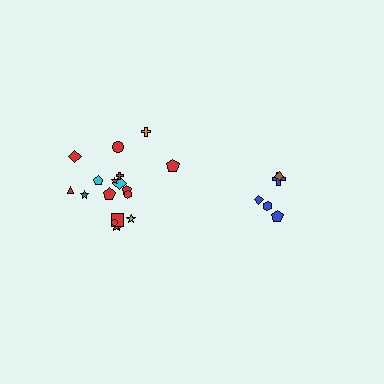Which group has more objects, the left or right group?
The left group.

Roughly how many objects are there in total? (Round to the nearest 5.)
Roughly 25 objects in total.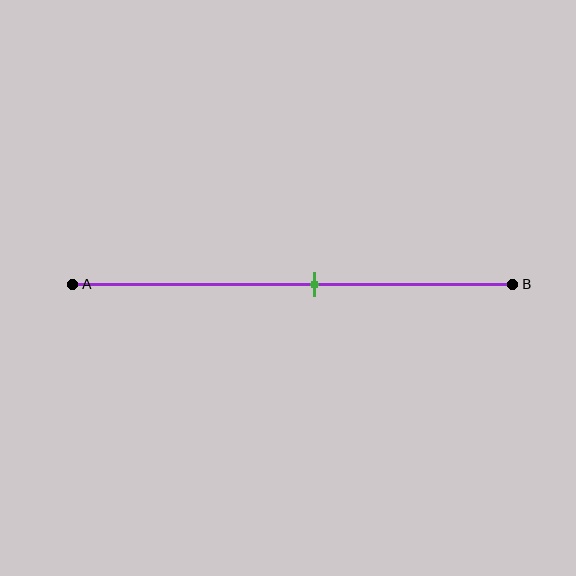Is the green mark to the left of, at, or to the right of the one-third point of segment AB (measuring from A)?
The green mark is to the right of the one-third point of segment AB.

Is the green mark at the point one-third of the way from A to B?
No, the mark is at about 55% from A, not at the 33% one-third point.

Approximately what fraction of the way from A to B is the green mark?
The green mark is approximately 55% of the way from A to B.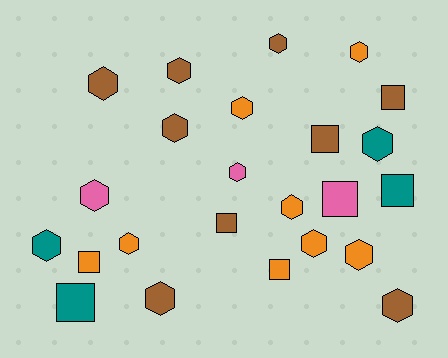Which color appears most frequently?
Brown, with 9 objects.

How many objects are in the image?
There are 24 objects.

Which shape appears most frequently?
Hexagon, with 16 objects.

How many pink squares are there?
There is 1 pink square.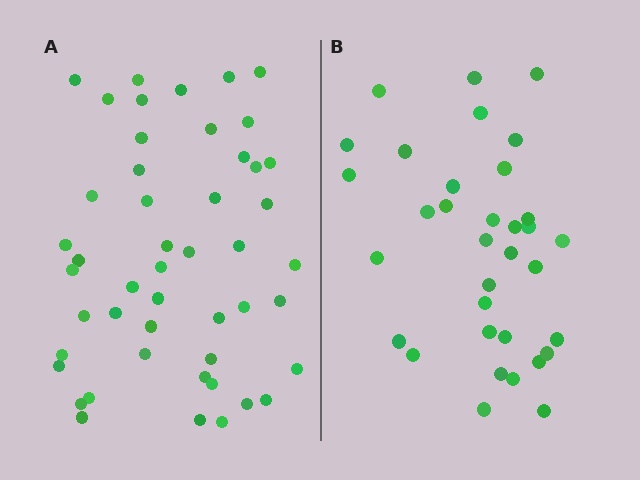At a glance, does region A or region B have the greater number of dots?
Region A (the left region) has more dots.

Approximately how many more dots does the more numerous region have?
Region A has approximately 15 more dots than region B.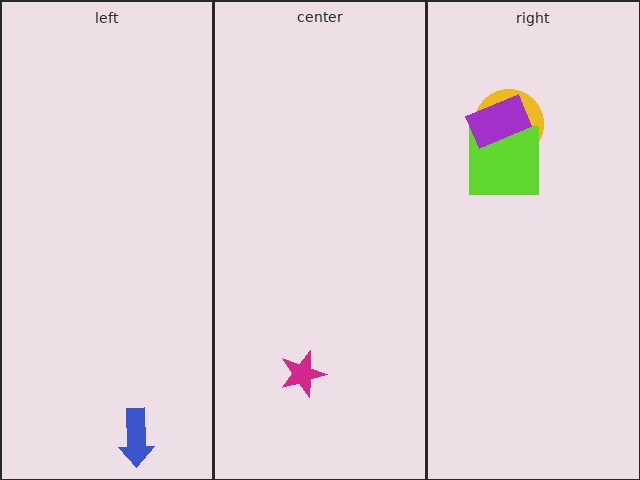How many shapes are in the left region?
1.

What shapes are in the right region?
The yellow circle, the lime square, the purple rectangle.